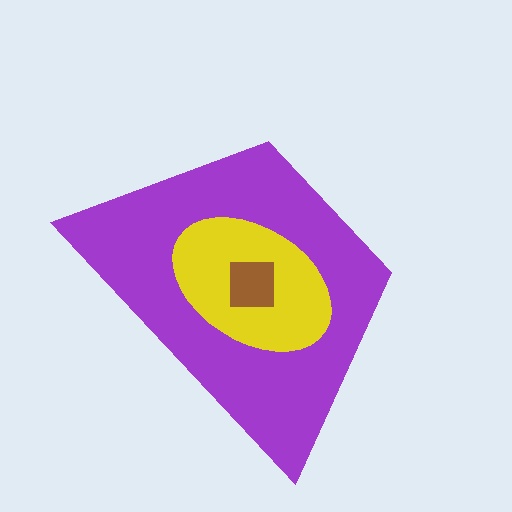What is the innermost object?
The brown square.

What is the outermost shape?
The purple trapezoid.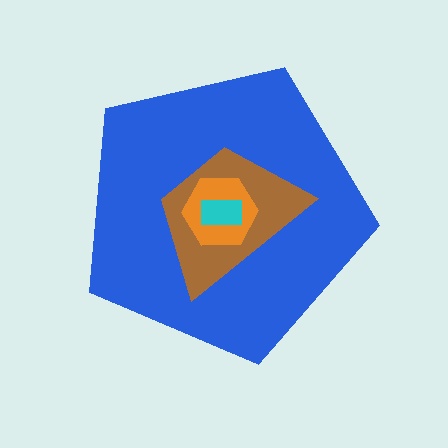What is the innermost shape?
The cyan rectangle.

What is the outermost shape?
The blue pentagon.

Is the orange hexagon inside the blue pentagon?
Yes.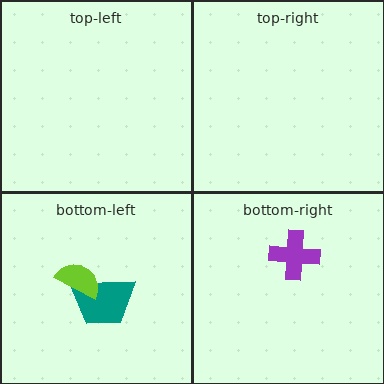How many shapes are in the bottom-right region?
1.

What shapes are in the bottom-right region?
The purple cross.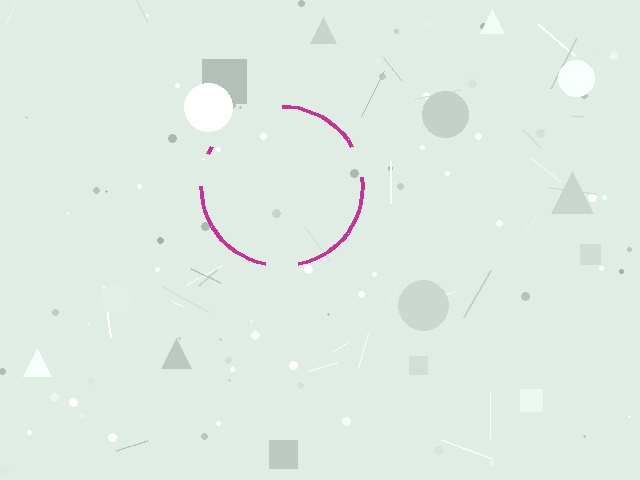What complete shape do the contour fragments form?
The contour fragments form a circle.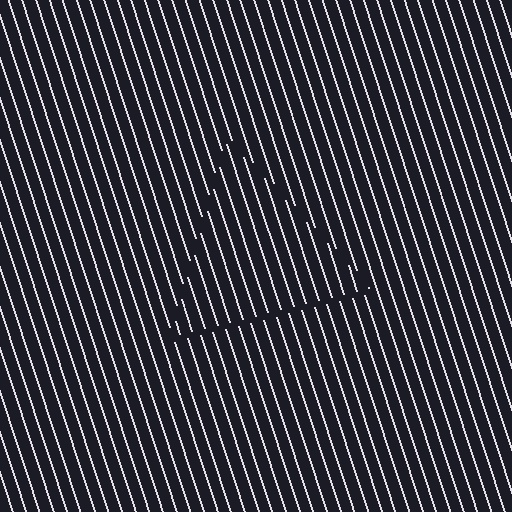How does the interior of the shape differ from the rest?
The interior of the shape contains the same grating, shifted by half a period — the contour is defined by the phase discontinuity where line-ends from the inner and outer gratings abut.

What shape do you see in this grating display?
An illusory triangle. The interior of the shape contains the same grating, shifted by half a period — the contour is defined by the phase discontinuity where line-ends from the inner and outer gratings abut.